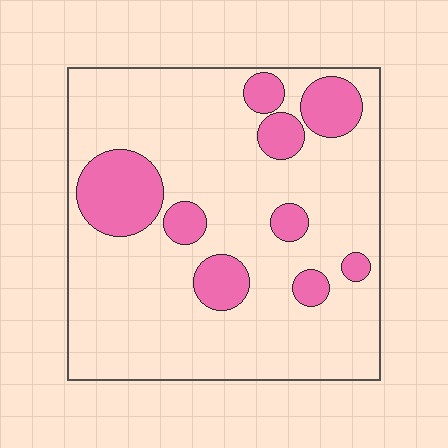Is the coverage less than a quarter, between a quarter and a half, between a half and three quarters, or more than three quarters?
Less than a quarter.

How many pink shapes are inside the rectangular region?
9.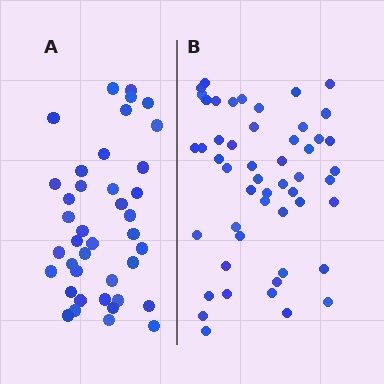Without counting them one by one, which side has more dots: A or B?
Region B (the right region) has more dots.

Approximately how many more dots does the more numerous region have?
Region B has roughly 12 or so more dots than region A.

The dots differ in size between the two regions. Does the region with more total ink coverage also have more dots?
No. Region A has more total ink coverage because its dots are larger, but region B actually contains more individual dots. Total area can be misleading — the number of items is what matters here.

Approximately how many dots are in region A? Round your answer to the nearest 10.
About 40 dots.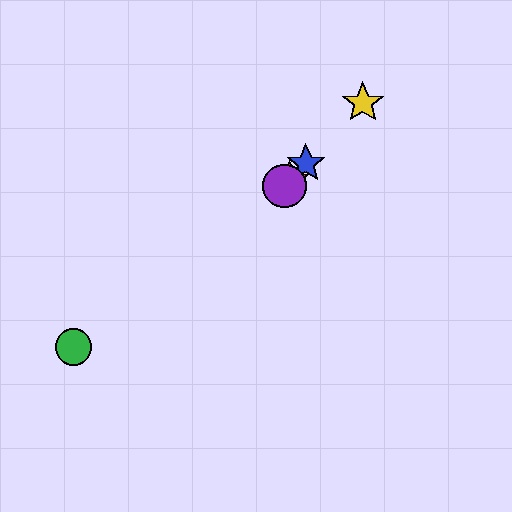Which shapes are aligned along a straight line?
The red star, the blue star, the yellow star, the purple circle are aligned along a straight line.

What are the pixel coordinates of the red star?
The red star is at (290, 180).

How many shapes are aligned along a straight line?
4 shapes (the red star, the blue star, the yellow star, the purple circle) are aligned along a straight line.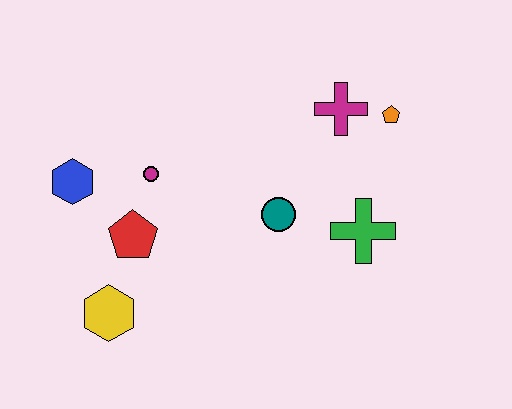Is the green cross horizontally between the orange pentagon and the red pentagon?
Yes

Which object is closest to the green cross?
The teal circle is closest to the green cross.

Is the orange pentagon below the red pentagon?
No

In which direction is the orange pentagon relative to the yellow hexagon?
The orange pentagon is to the right of the yellow hexagon.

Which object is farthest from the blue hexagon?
The orange pentagon is farthest from the blue hexagon.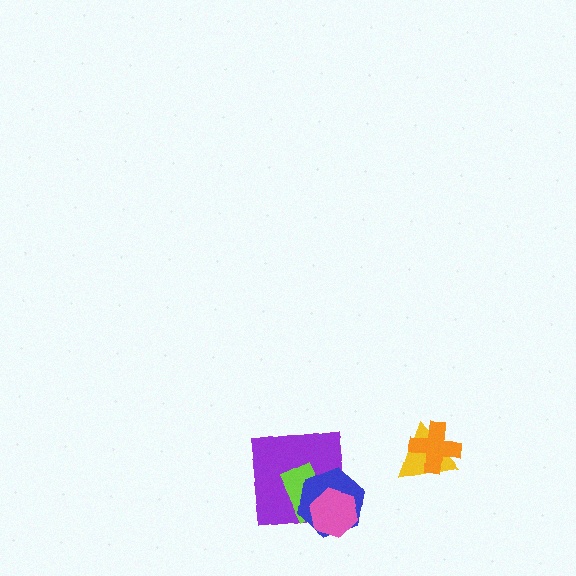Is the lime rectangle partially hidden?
Yes, it is partially covered by another shape.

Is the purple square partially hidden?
Yes, it is partially covered by another shape.